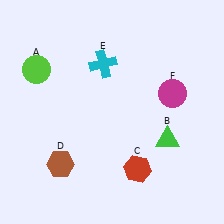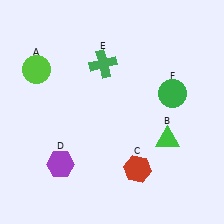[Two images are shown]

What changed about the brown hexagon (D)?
In Image 1, D is brown. In Image 2, it changed to purple.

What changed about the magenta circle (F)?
In Image 1, F is magenta. In Image 2, it changed to green.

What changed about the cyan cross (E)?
In Image 1, E is cyan. In Image 2, it changed to green.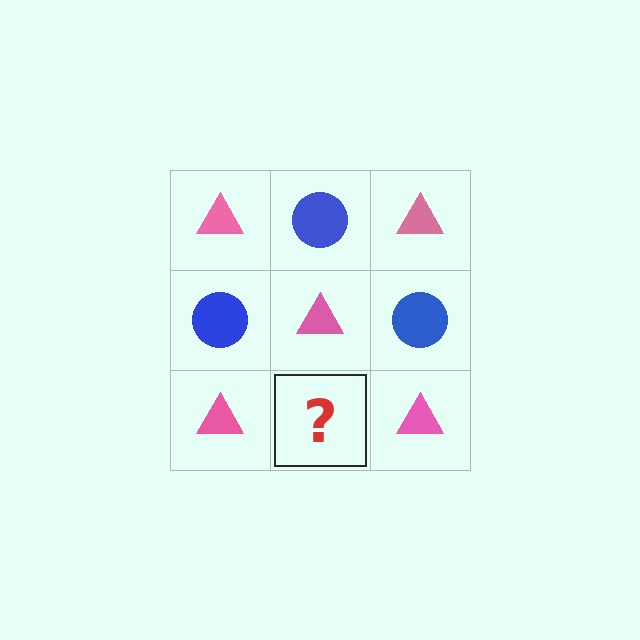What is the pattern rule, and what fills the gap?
The rule is that it alternates pink triangle and blue circle in a checkerboard pattern. The gap should be filled with a blue circle.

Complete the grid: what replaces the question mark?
The question mark should be replaced with a blue circle.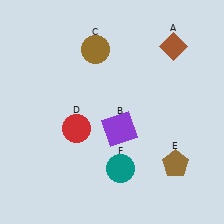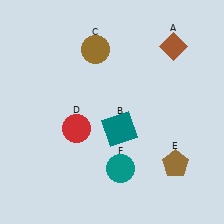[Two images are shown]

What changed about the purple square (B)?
In Image 1, B is purple. In Image 2, it changed to teal.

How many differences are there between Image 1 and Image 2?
There is 1 difference between the two images.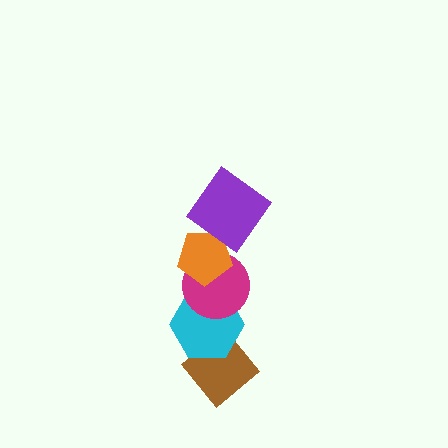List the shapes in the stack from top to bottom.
From top to bottom: the purple diamond, the orange pentagon, the magenta circle, the cyan hexagon, the brown diamond.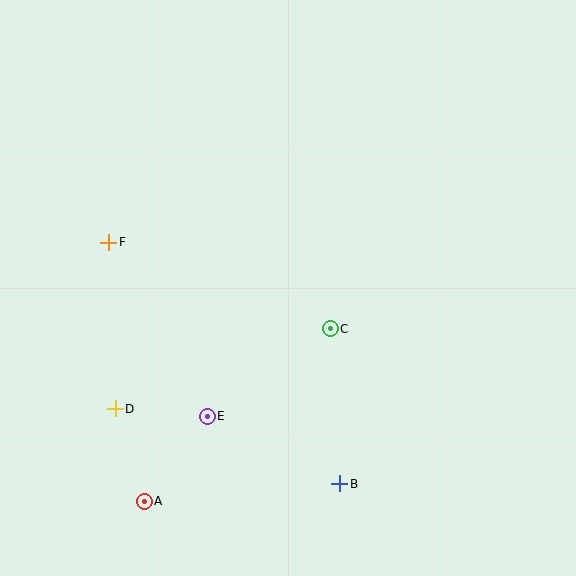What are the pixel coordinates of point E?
Point E is at (207, 416).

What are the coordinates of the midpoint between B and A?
The midpoint between B and A is at (242, 492).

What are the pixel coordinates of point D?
Point D is at (115, 409).